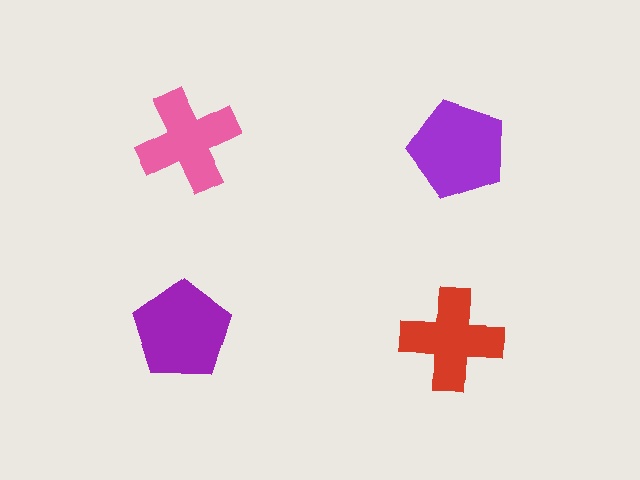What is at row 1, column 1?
A pink cross.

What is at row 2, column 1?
A purple pentagon.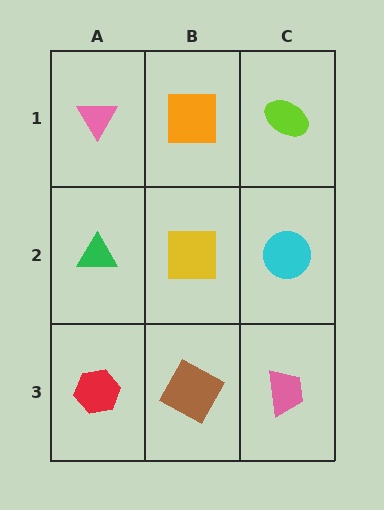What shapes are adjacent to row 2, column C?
A lime ellipse (row 1, column C), a pink trapezoid (row 3, column C), a yellow square (row 2, column B).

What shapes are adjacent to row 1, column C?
A cyan circle (row 2, column C), an orange square (row 1, column B).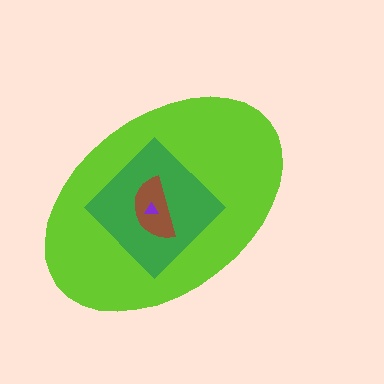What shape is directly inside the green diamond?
The brown semicircle.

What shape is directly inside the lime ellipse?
The green diamond.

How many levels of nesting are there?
4.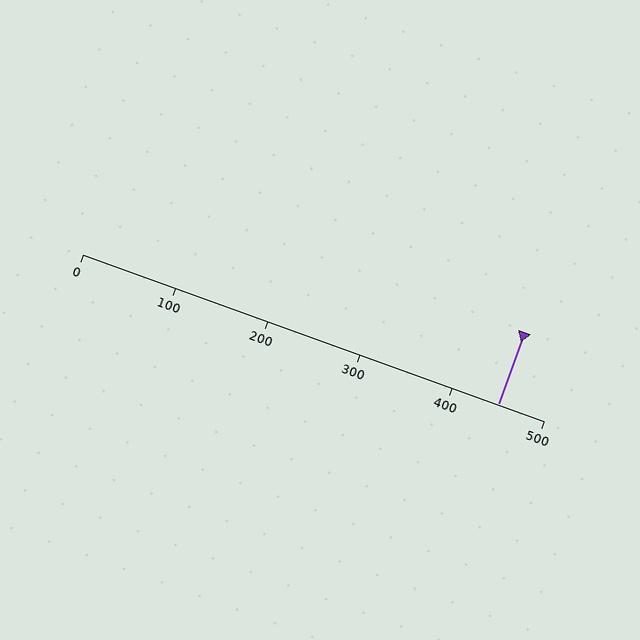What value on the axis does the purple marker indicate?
The marker indicates approximately 450.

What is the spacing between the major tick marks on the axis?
The major ticks are spaced 100 apart.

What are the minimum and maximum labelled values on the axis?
The axis runs from 0 to 500.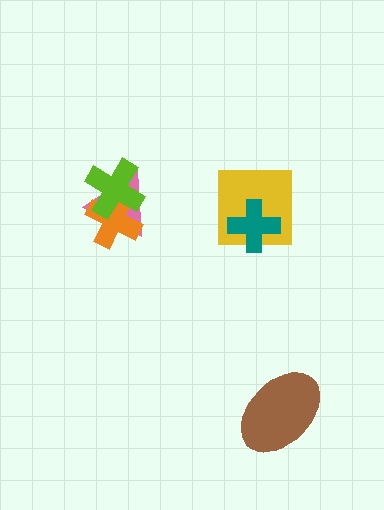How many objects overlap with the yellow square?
1 object overlaps with the yellow square.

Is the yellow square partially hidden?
Yes, it is partially covered by another shape.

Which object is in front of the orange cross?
The lime cross is in front of the orange cross.